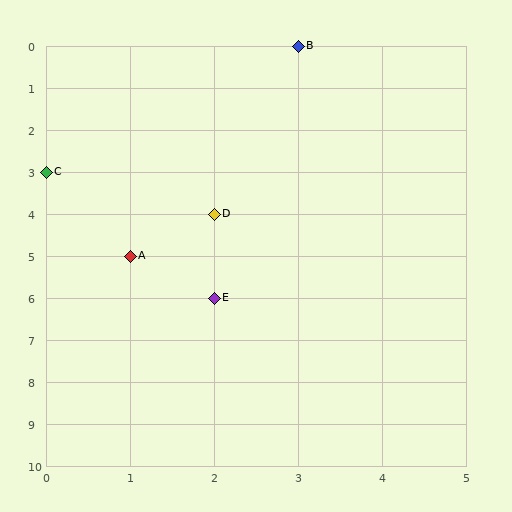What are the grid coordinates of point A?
Point A is at grid coordinates (1, 5).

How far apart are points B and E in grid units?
Points B and E are 1 column and 6 rows apart (about 6.1 grid units diagonally).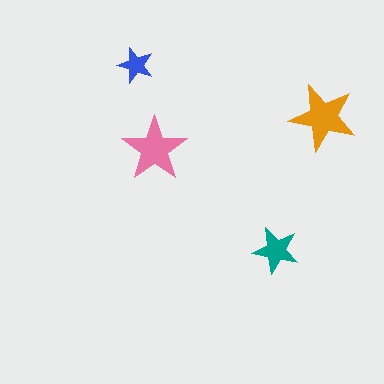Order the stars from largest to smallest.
the orange one, the pink one, the teal one, the blue one.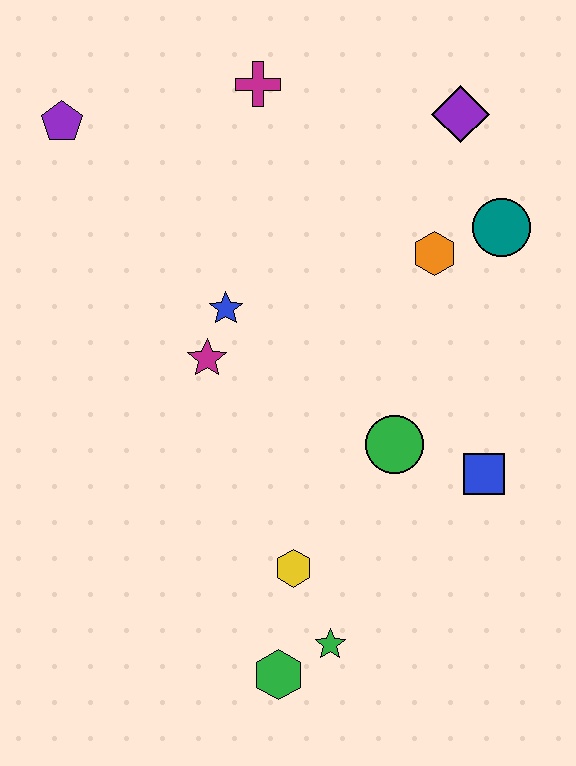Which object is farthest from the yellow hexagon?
The purple pentagon is farthest from the yellow hexagon.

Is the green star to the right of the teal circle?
No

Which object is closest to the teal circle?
The orange hexagon is closest to the teal circle.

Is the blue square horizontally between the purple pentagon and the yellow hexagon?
No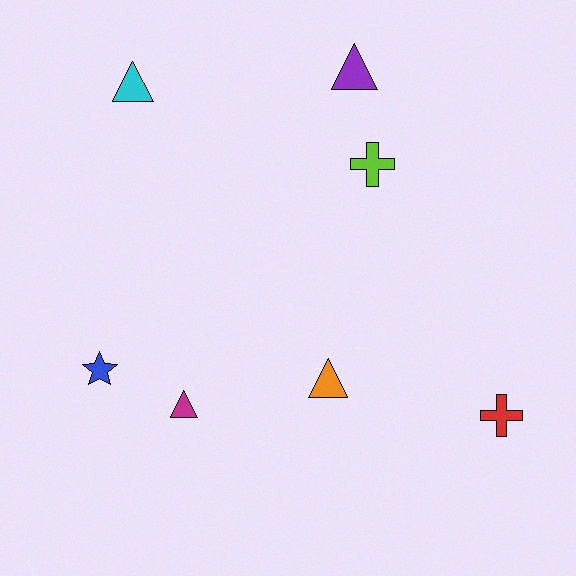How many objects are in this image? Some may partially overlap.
There are 7 objects.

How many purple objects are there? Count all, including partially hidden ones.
There is 1 purple object.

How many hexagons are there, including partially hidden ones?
There are no hexagons.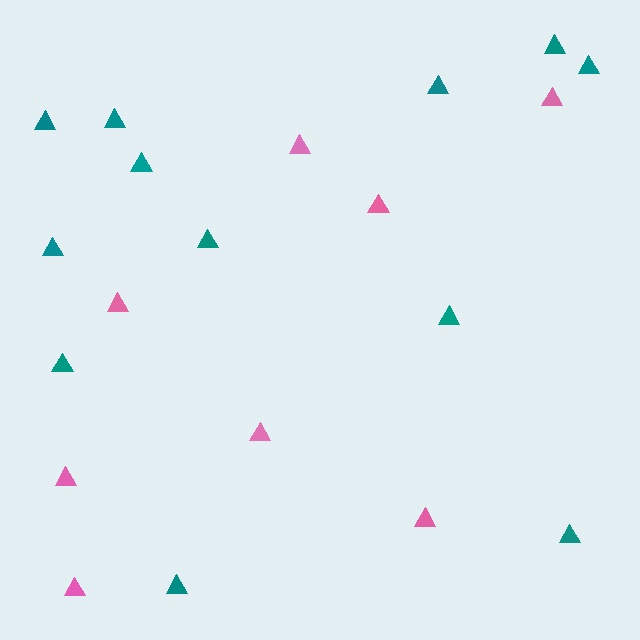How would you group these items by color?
There are 2 groups: one group of teal triangles (12) and one group of pink triangles (8).